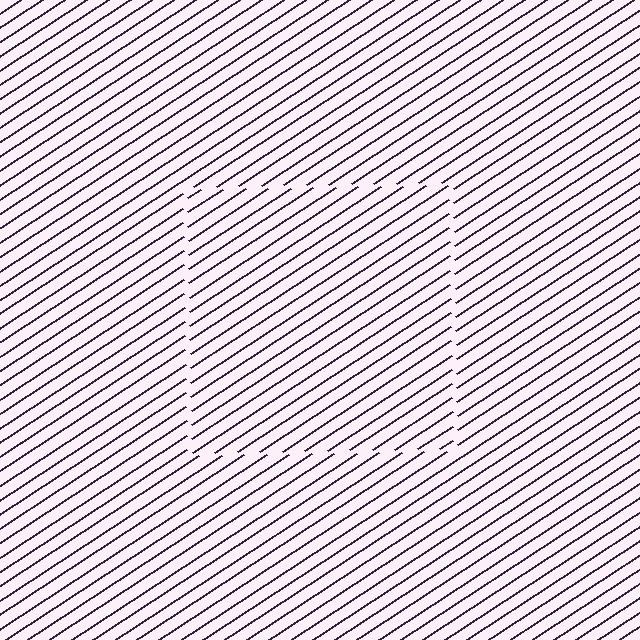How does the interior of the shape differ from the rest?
The interior of the shape contains the same grating, shifted by half a period — the contour is defined by the phase discontinuity where line-ends from the inner and outer gratings abut.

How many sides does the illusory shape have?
4 sides — the line-ends trace a square.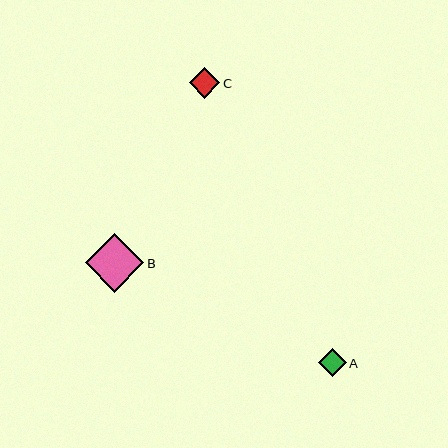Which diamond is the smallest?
Diamond A is the smallest with a size of approximately 28 pixels.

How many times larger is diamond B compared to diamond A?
Diamond B is approximately 2.1 times the size of diamond A.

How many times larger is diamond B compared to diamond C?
Diamond B is approximately 1.9 times the size of diamond C.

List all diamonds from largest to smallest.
From largest to smallest: B, C, A.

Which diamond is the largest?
Diamond B is the largest with a size of approximately 59 pixels.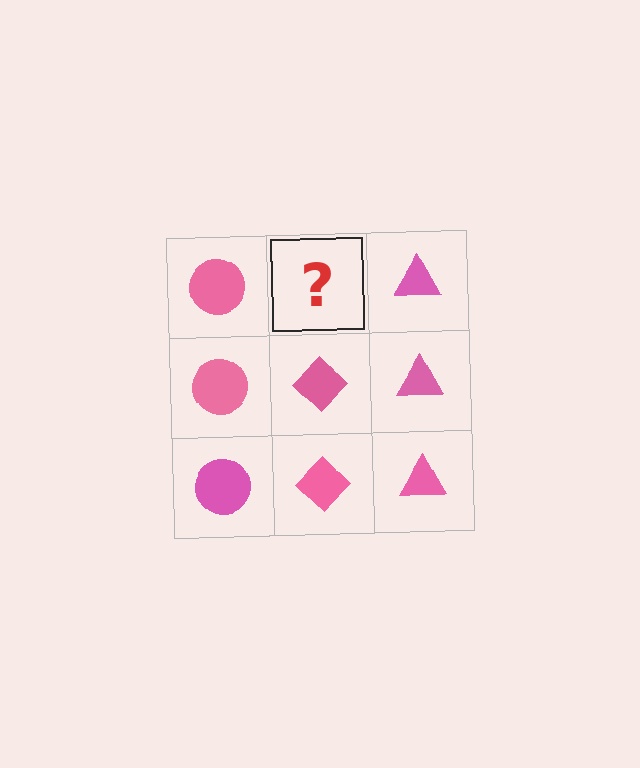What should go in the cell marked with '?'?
The missing cell should contain a pink diamond.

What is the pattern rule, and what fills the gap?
The rule is that each column has a consistent shape. The gap should be filled with a pink diamond.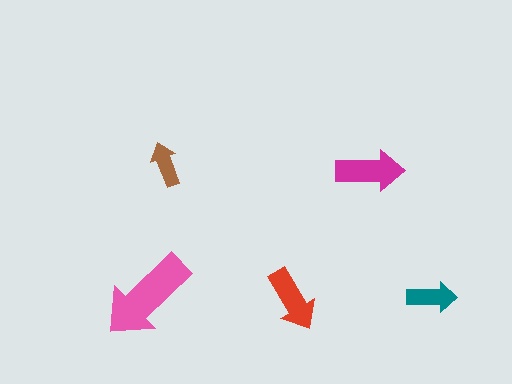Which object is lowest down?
The red arrow is bottommost.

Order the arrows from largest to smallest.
the pink one, the magenta one, the red one, the teal one, the brown one.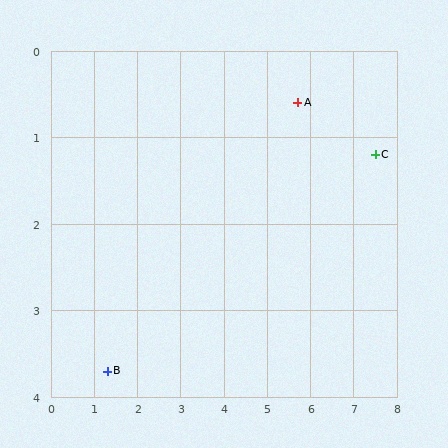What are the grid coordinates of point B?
Point B is at approximately (1.3, 3.7).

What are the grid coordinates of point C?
Point C is at approximately (7.5, 1.2).